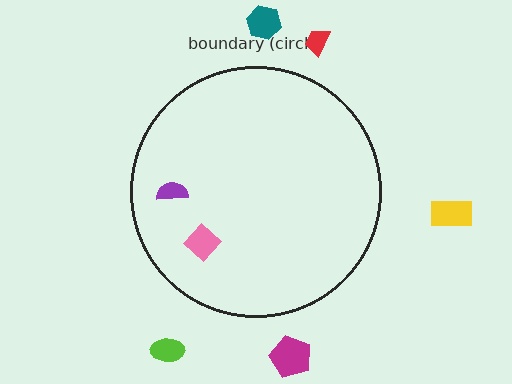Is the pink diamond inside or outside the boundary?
Inside.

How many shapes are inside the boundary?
2 inside, 5 outside.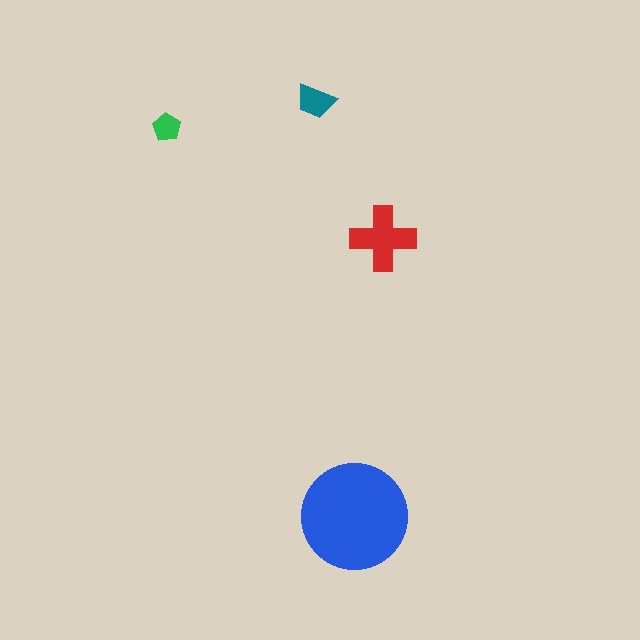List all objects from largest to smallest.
The blue circle, the red cross, the teal trapezoid, the green pentagon.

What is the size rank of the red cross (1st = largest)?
2nd.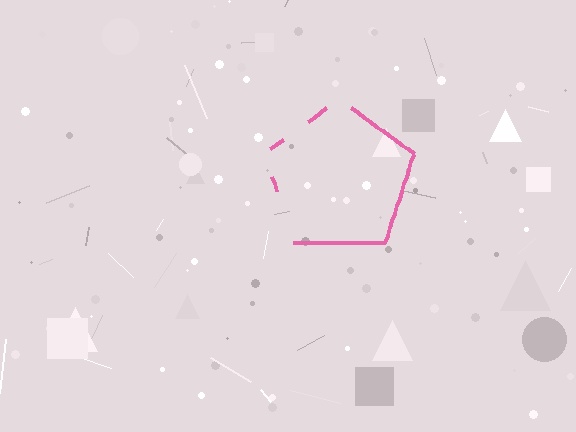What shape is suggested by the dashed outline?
The dashed outline suggests a pentagon.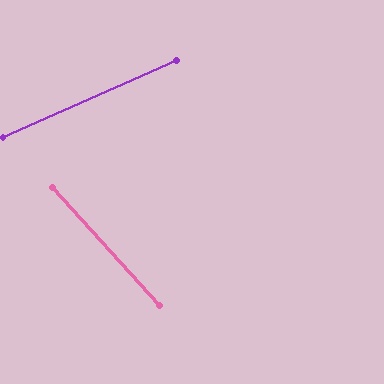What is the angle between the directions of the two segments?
Approximately 72 degrees.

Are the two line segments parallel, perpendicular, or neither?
Neither parallel nor perpendicular — they differ by about 72°.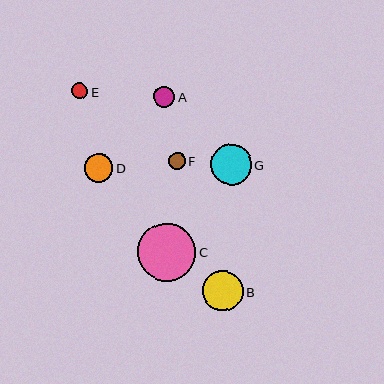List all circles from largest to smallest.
From largest to smallest: C, G, B, D, A, F, E.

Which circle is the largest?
Circle C is the largest with a size of approximately 58 pixels.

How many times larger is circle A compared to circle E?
Circle A is approximately 1.3 times the size of circle E.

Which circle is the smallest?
Circle E is the smallest with a size of approximately 16 pixels.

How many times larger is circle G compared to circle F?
Circle G is approximately 2.4 times the size of circle F.